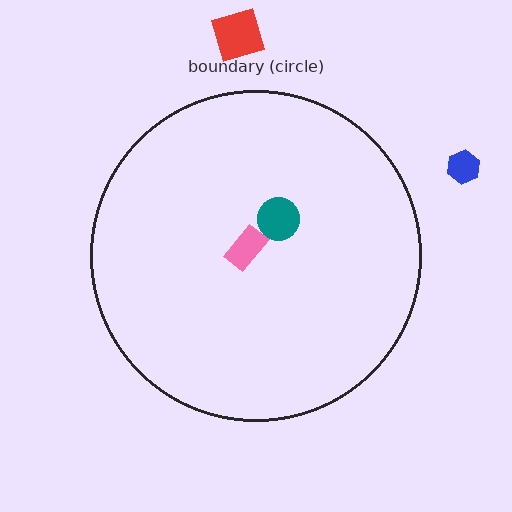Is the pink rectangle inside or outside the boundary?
Inside.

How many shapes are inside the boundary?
2 inside, 2 outside.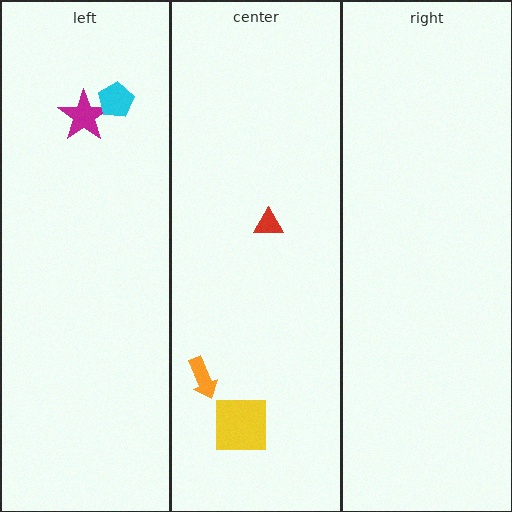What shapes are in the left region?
The magenta star, the cyan pentagon.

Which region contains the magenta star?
The left region.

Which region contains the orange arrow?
The center region.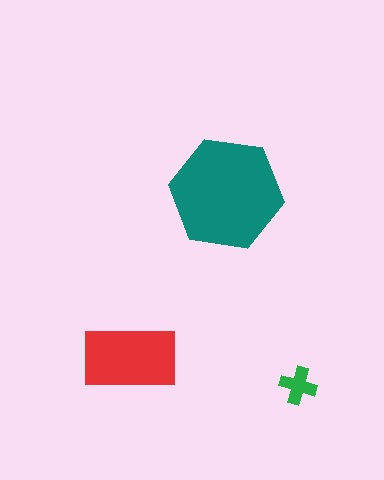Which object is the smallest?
The green cross.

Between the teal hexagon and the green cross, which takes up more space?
The teal hexagon.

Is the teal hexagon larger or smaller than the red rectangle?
Larger.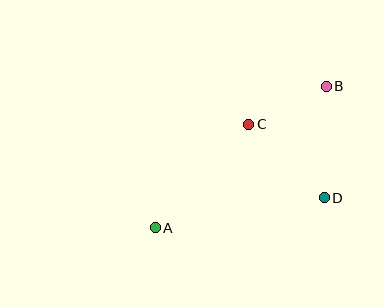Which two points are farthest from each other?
Points A and B are farthest from each other.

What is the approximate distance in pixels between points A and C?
The distance between A and C is approximately 139 pixels.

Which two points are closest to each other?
Points B and C are closest to each other.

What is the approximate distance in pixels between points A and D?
The distance between A and D is approximately 172 pixels.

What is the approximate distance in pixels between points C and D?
The distance between C and D is approximately 106 pixels.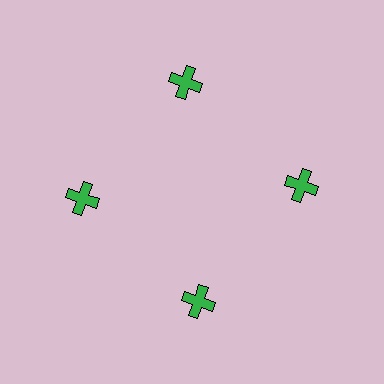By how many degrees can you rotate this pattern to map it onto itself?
The pattern maps onto itself every 90 degrees of rotation.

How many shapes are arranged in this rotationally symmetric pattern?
There are 4 shapes, arranged in 4 groups of 1.